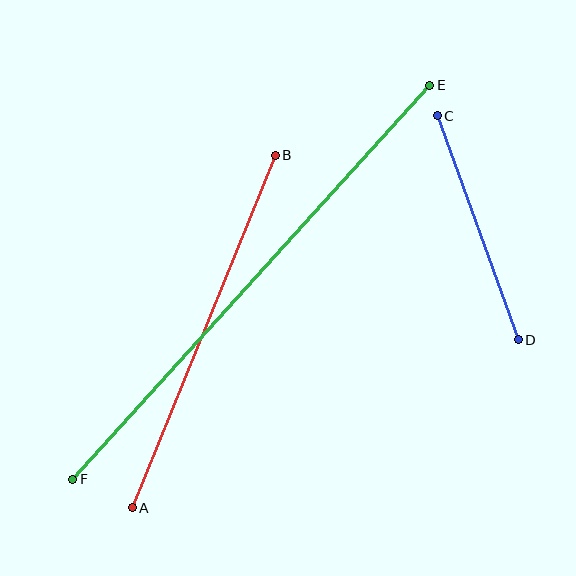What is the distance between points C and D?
The distance is approximately 238 pixels.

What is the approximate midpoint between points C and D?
The midpoint is at approximately (478, 228) pixels.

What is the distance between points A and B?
The distance is approximately 381 pixels.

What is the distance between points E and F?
The distance is approximately 532 pixels.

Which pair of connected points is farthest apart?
Points E and F are farthest apart.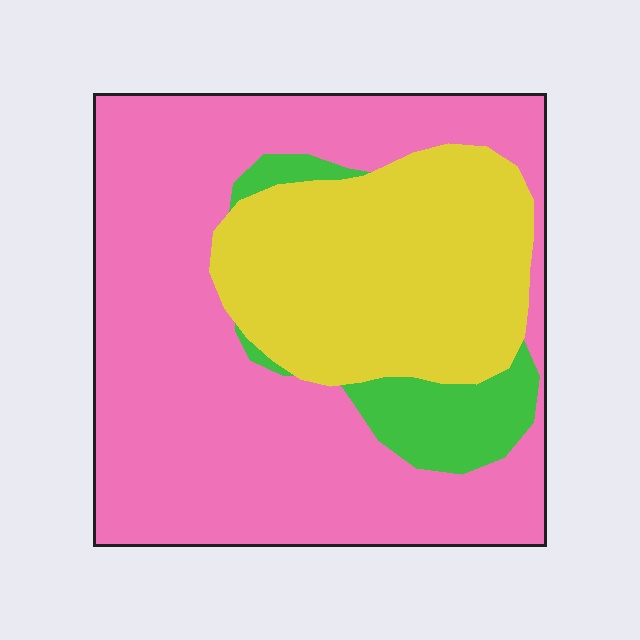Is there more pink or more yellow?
Pink.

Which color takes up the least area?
Green, at roughly 10%.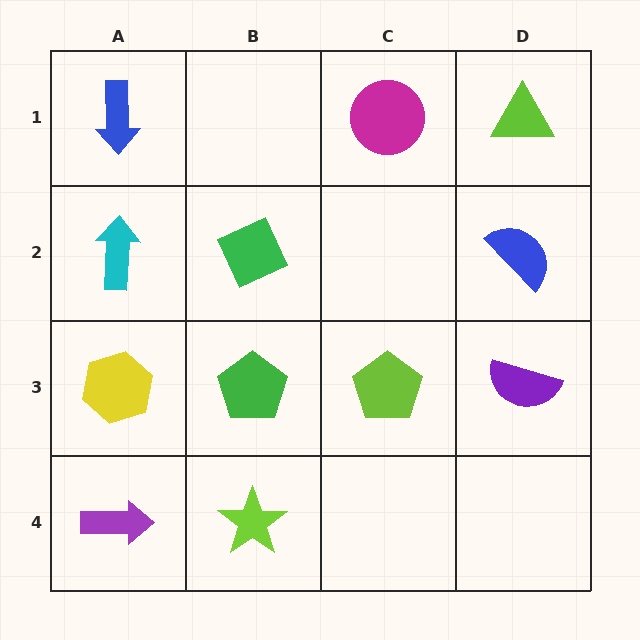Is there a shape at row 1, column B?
No, that cell is empty.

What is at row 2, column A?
A cyan arrow.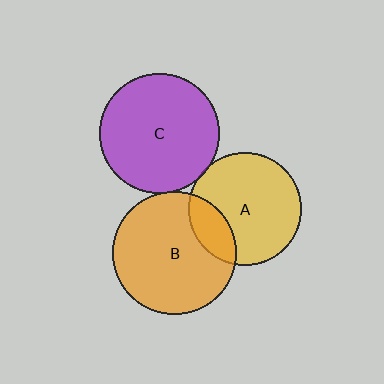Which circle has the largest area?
Circle B (orange).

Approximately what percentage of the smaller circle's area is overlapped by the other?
Approximately 5%.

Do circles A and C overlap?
Yes.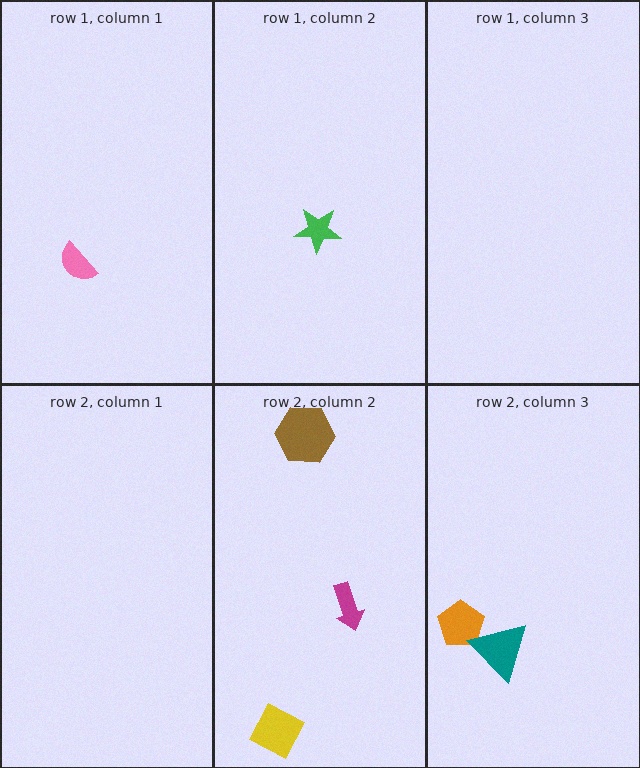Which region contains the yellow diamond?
The row 2, column 2 region.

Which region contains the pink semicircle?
The row 1, column 1 region.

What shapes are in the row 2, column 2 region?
The yellow diamond, the magenta arrow, the brown hexagon.